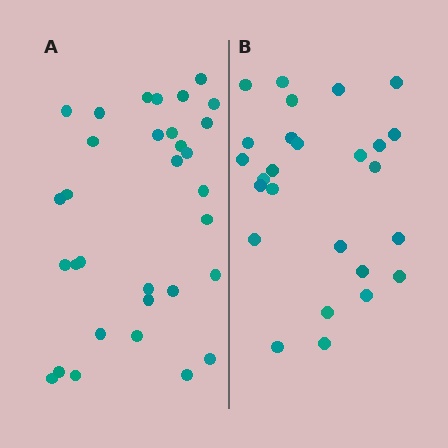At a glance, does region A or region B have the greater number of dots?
Region A (the left region) has more dots.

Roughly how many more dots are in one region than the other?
Region A has about 6 more dots than region B.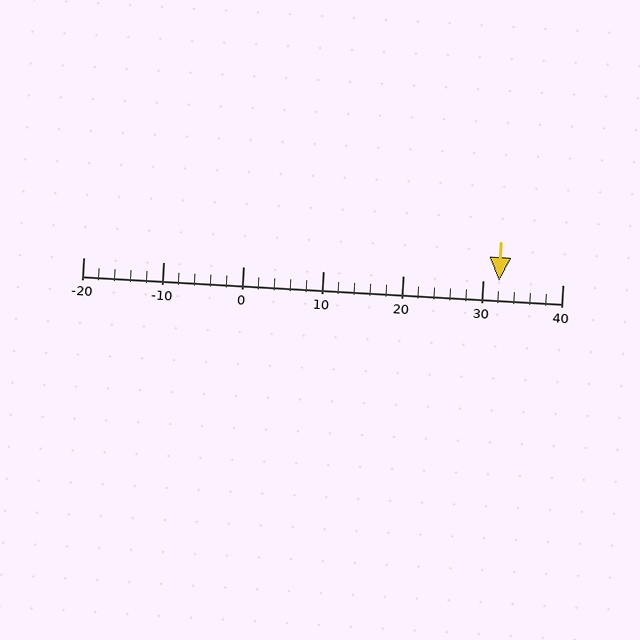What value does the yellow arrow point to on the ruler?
The yellow arrow points to approximately 32.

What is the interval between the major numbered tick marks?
The major tick marks are spaced 10 units apart.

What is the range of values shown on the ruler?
The ruler shows values from -20 to 40.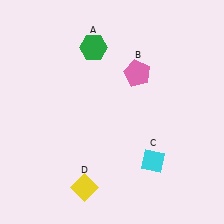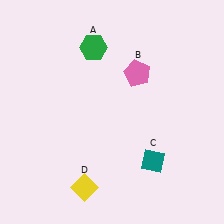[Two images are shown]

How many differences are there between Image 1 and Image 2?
There is 1 difference between the two images.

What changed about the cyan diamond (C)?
In Image 1, C is cyan. In Image 2, it changed to teal.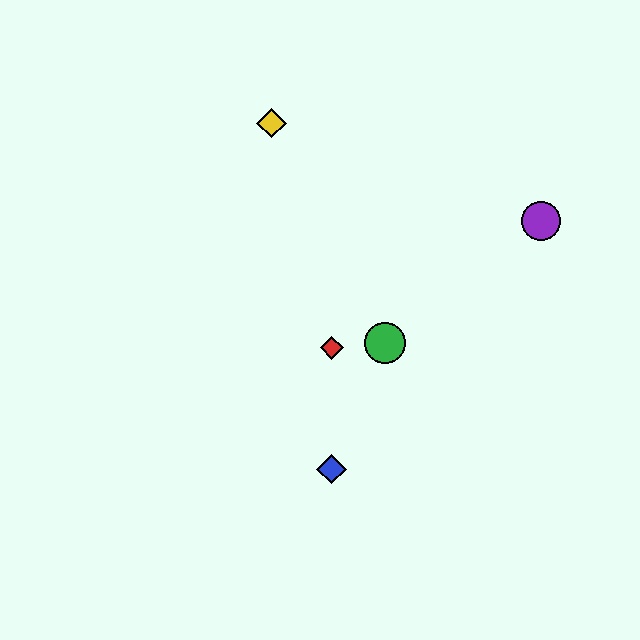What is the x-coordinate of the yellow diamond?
The yellow diamond is at x≈272.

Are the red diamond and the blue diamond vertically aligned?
Yes, both are at x≈332.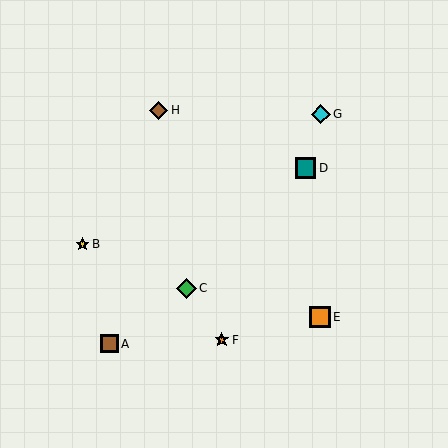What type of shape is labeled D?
Shape D is a teal square.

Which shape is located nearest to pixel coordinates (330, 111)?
The cyan diamond (labeled G) at (321, 114) is nearest to that location.